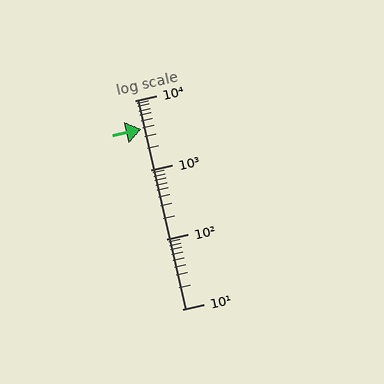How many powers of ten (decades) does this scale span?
The scale spans 3 decades, from 10 to 10000.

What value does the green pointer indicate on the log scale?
The pointer indicates approximately 3800.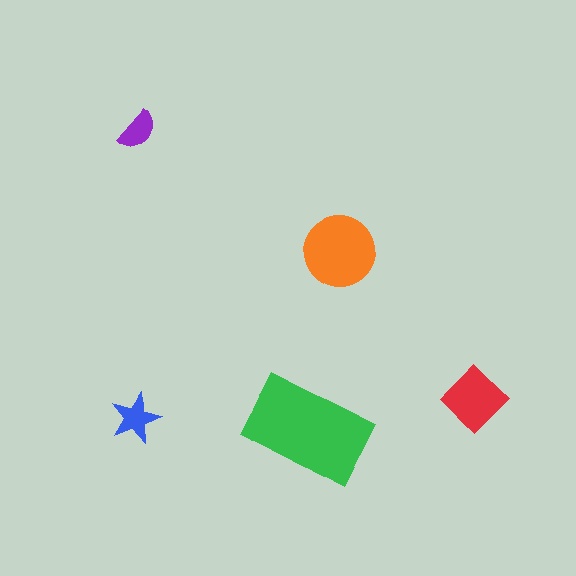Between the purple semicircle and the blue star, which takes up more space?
The blue star.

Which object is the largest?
The green rectangle.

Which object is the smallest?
The purple semicircle.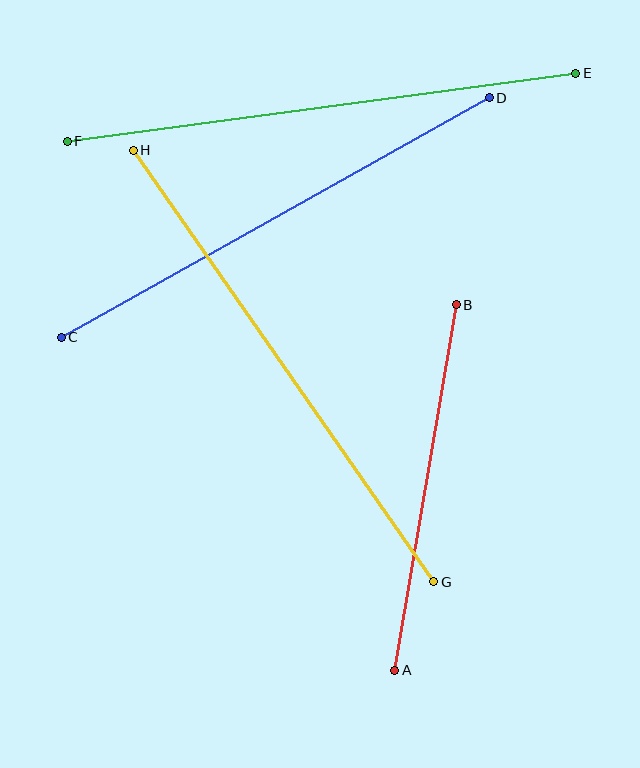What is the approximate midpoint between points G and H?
The midpoint is at approximately (284, 366) pixels.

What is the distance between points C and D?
The distance is approximately 490 pixels.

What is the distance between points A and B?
The distance is approximately 371 pixels.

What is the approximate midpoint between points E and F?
The midpoint is at approximately (322, 107) pixels.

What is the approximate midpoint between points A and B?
The midpoint is at approximately (426, 488) pixels.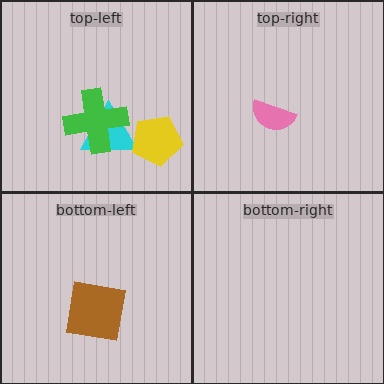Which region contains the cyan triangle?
The top-left region.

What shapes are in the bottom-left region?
The brown square.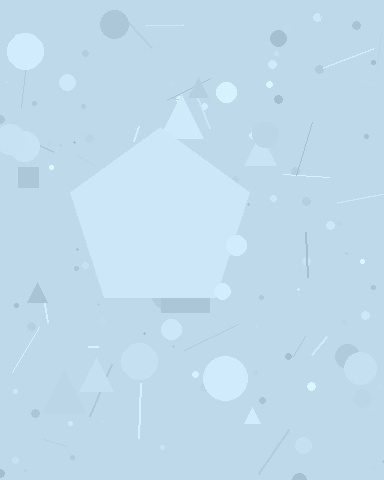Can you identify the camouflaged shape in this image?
The camouflaged shape is a pentagon.